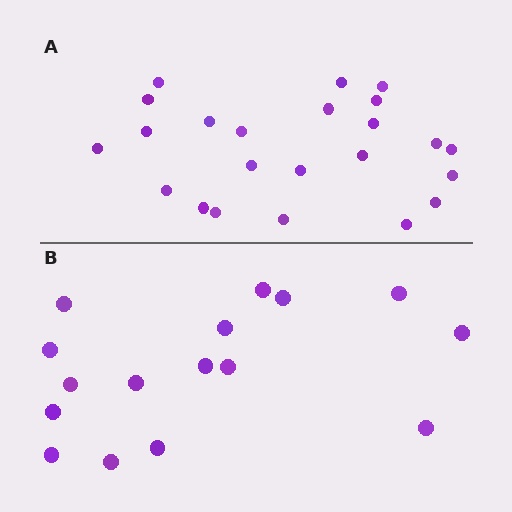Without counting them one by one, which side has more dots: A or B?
Region A (the top region) has more dots.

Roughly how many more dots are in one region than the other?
Region A has roughly 8 or so more dots than region B.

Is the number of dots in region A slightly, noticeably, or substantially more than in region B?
Region A has noticeably more, but not dramatically so. The ratio is roughly 1.4 to 1.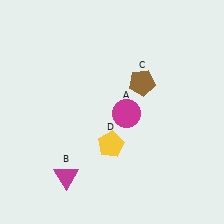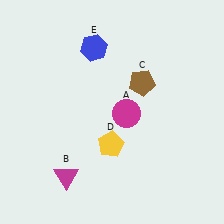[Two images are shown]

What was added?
A blue hexagon (E) was added in Image 2.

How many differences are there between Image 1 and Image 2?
There is 1 difference between the two images.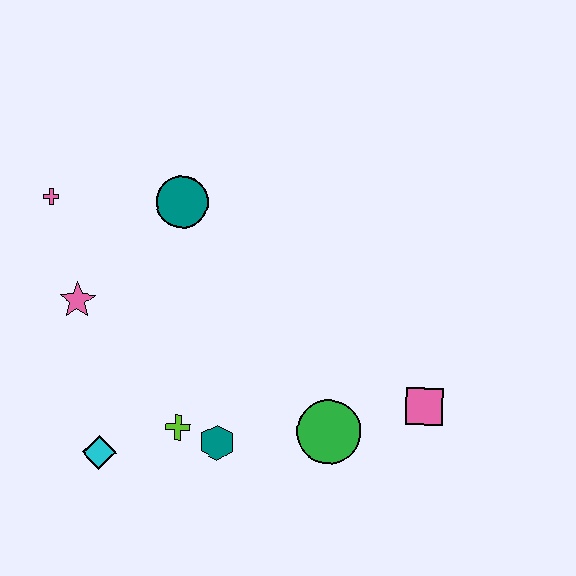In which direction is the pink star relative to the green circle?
The pink star is to the left of the green circle.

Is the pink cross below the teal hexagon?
No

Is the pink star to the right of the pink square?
No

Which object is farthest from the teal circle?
The pink square is farthest from the teal circle.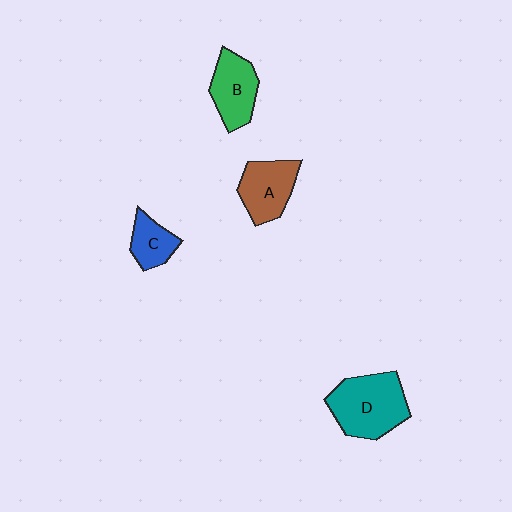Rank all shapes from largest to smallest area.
From largest to smallest: D (teal), A (brown), B (green), C (blue).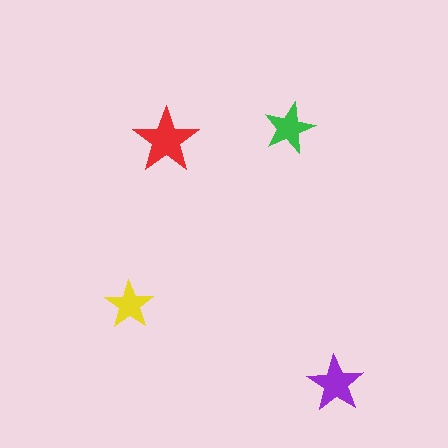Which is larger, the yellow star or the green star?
The green one.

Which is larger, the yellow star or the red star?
The red one.